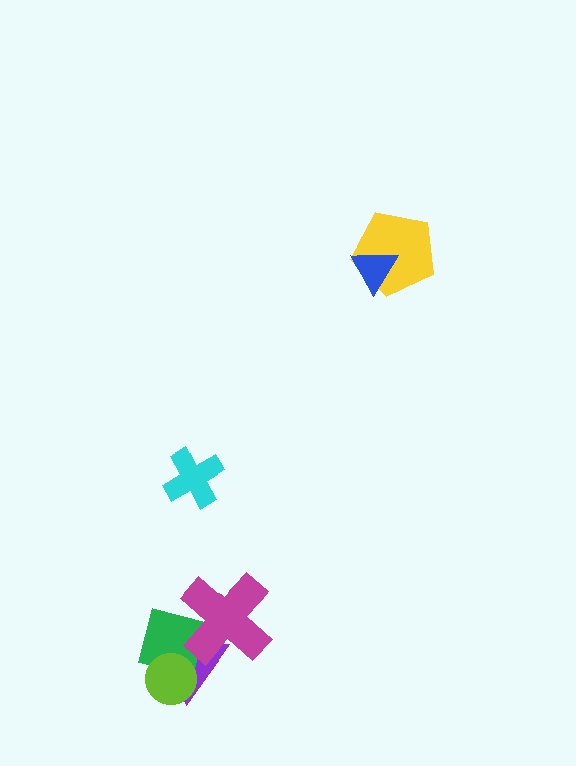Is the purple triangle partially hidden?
Yes, it is partially covered by another shape.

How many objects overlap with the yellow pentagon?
1 object overlaps with the yellow pentagon.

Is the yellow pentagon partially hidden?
Yes, it is partially covered by another shape.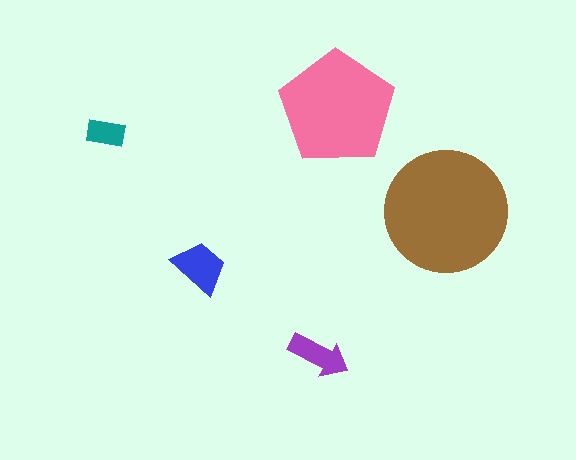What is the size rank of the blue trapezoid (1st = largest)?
3rd.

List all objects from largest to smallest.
The brown circle, the pink pentagon, the blue trapezoid, the purple arrow, the teal rectangle.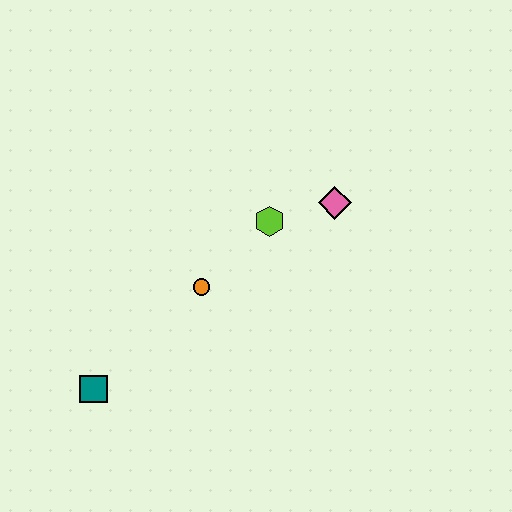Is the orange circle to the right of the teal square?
Yes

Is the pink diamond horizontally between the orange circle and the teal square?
No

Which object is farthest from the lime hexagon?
The teal square is farthest from the lime hexagon.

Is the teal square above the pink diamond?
No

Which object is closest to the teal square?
The orange circle is closest to the teal square.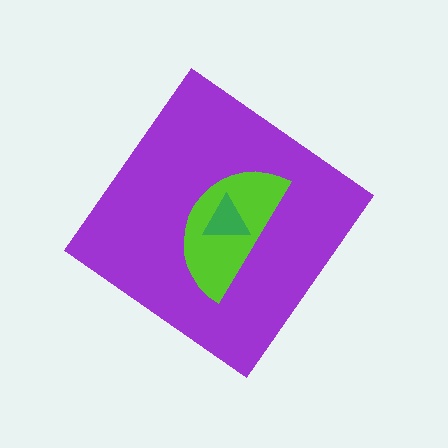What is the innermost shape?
The green triangle.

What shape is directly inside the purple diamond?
The lime semicircle.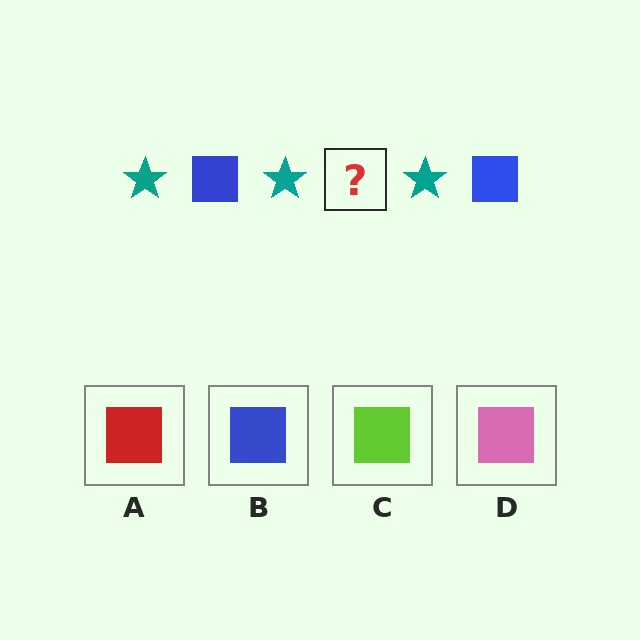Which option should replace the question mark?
Option B.